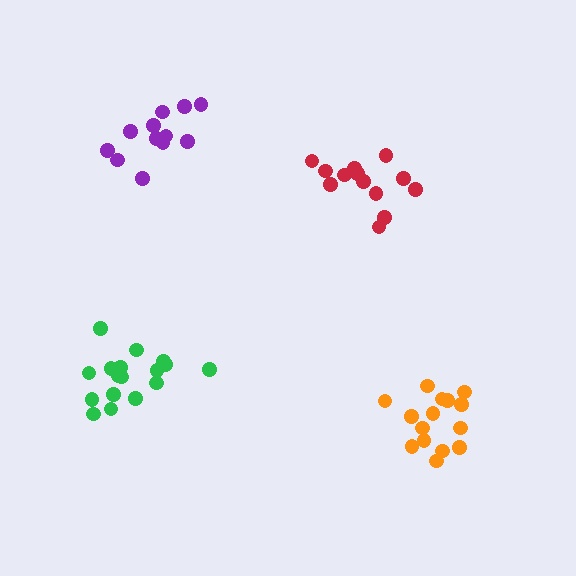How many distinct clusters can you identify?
There are 4 distinct clusters.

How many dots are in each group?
Group 1: 12 dots, Group 2: 15 dots, Group 3: 14 dots, Group 4: 17 dots (58 total).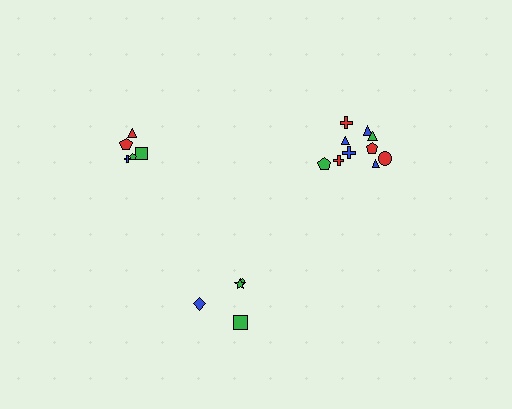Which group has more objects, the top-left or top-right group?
The top-right group.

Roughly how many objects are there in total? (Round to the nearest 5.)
Roughly 20 objects in total.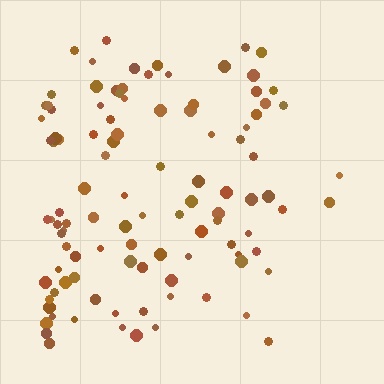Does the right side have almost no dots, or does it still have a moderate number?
Still a moderate number, just noticeably fewer than the left.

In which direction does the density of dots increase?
From right to left, with the left side densest.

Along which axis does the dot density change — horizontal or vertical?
Horizontal.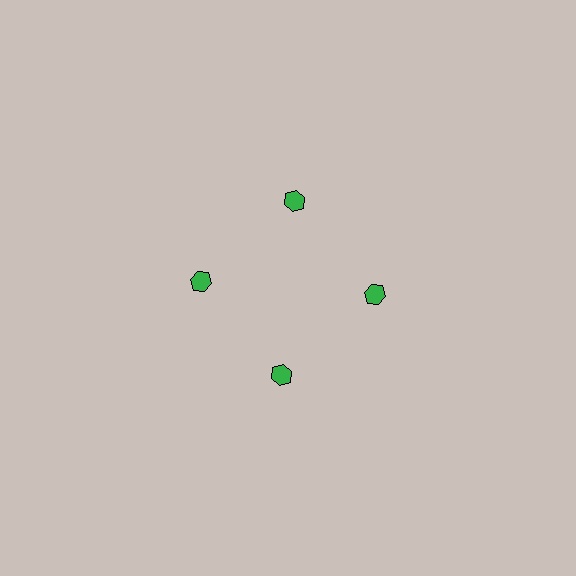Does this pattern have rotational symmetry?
Yes, this pattern has 4-fold rotational symmetry. It looks the same after rotating 90 degrees around the center.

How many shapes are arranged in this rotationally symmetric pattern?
There are 4 shapes, arranged in 4 groups of 1.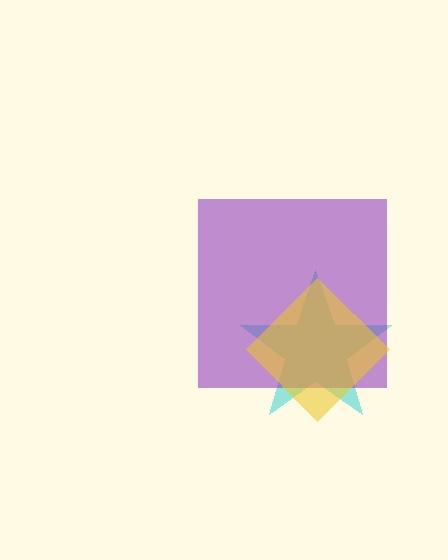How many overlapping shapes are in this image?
There are 3 overlapping shapes in the image.